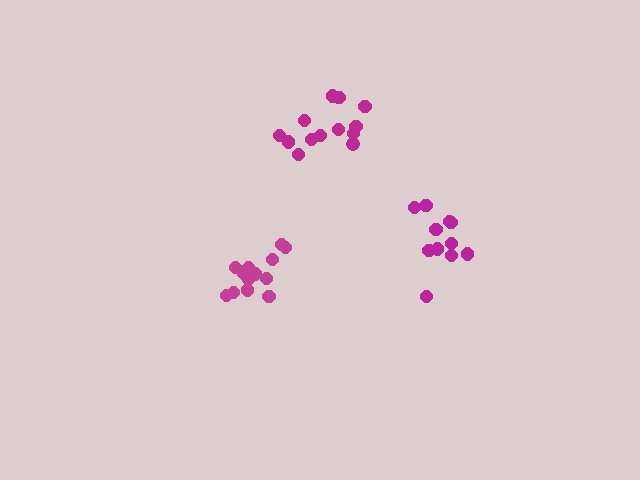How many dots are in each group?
Group 1: 13 dots, Group 2: 11 dots, Group 3: 14 dots (38 total).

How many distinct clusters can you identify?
There are 3 distinct clusters.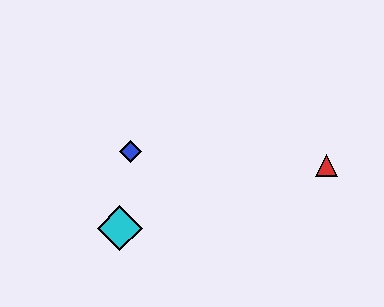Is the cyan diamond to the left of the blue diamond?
Yes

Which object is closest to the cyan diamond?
The blue diamond is closest to the cyan diamond.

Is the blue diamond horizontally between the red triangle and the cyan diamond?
Yes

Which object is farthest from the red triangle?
The cyan diamond is farthest from the red triangle.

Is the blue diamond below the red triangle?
No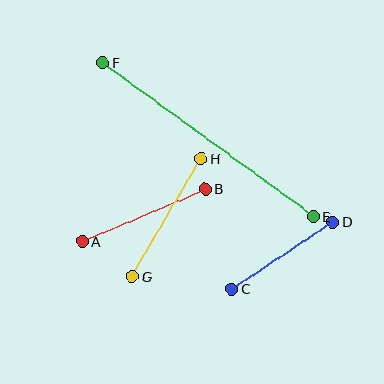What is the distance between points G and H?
The distance is approximately 137 pixels.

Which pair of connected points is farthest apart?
Points E and F are farthest apart.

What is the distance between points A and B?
The distance is approximately 134 pixels.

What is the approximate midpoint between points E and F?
The midpoint is at approximately (208, 139) pixels.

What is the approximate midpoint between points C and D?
The midpoint is at approximately (282, 255) pixels.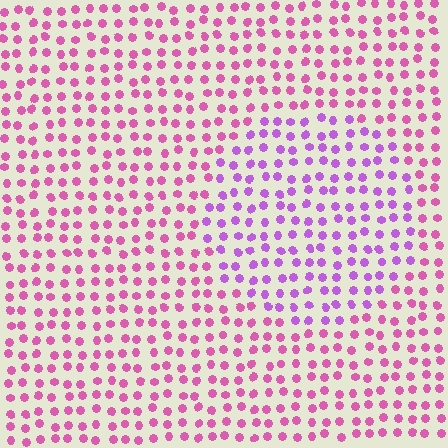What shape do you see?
I see a circle.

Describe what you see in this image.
The image is filled with small pink elements in a uniform arrangement. A circle-shaped region is visible where the elements are tinted to a slightly different hue, forming a subtle color boundary.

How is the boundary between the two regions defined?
The boundary is defined purely by a slight shift in hue (about 35 degrees). Spacing, size, and orientation are identical on both sides.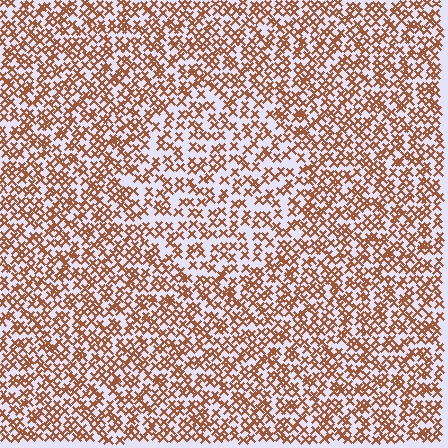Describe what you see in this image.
The image contains small brown elements arranged at two different densities. A circle-shaped region is visible where the elements are less densely packed than the surrounding area.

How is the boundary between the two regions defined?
The boundary is defined by a change in element density (approximately 1.5x ratio). All elements are the same color, size, and shape.